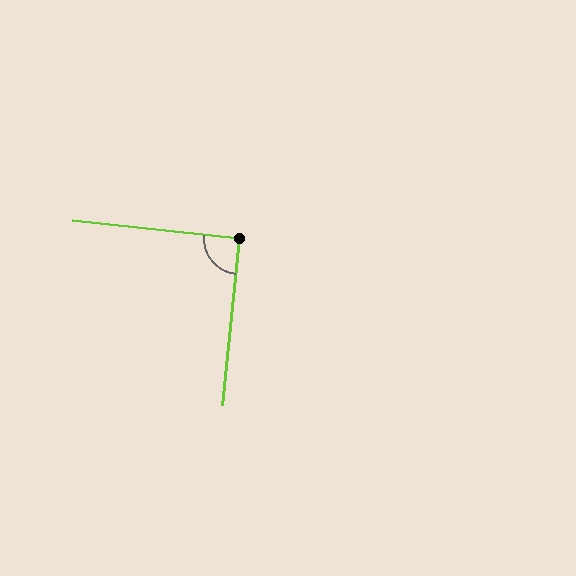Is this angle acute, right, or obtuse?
It is approximately a right angle.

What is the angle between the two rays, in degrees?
Approximately 90 degrees.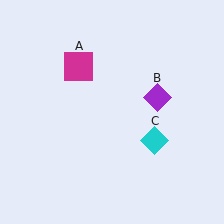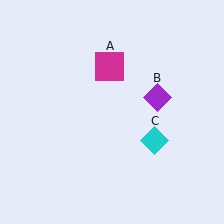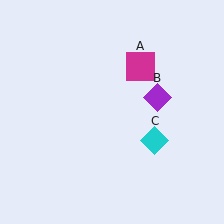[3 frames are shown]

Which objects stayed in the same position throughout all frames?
Purple diamond (object B) and cyan diamond (object C) remained stationary.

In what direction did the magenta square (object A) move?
The magenta square (object A) moved right.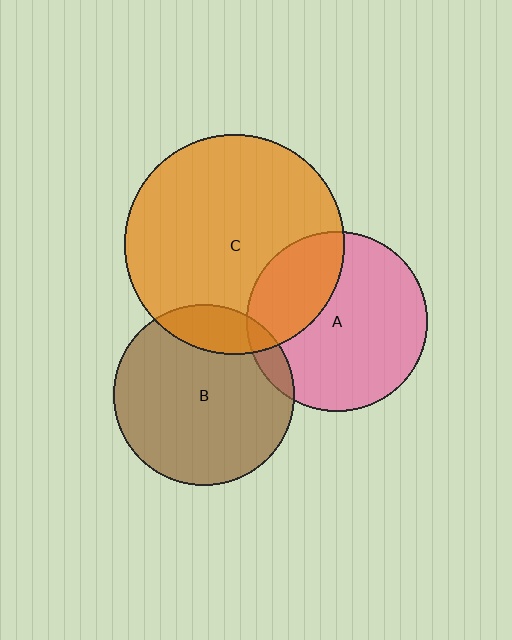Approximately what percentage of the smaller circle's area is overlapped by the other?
Approximately 30%.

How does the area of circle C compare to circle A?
Approximately 1.5 times.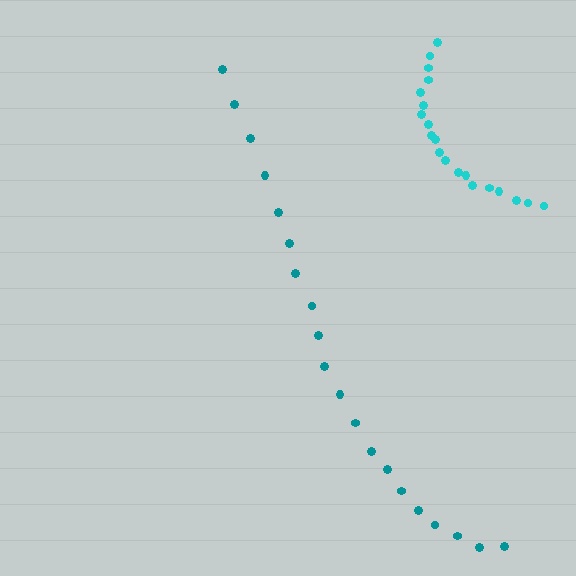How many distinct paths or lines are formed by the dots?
There are 2 distinct paths.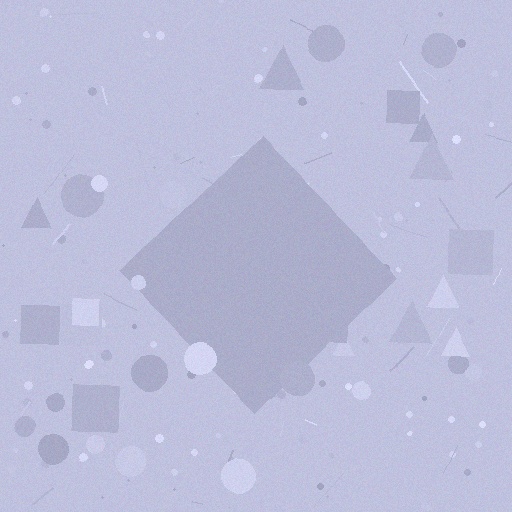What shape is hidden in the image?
A diamond is hidden in the image.